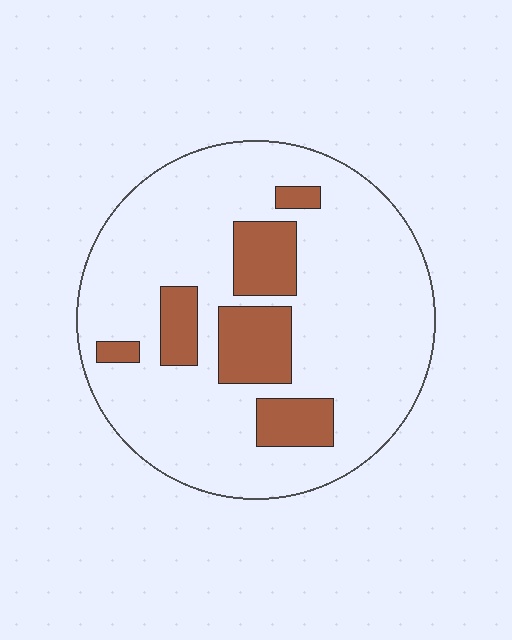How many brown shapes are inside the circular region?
6.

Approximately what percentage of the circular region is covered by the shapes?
Approximately 20%.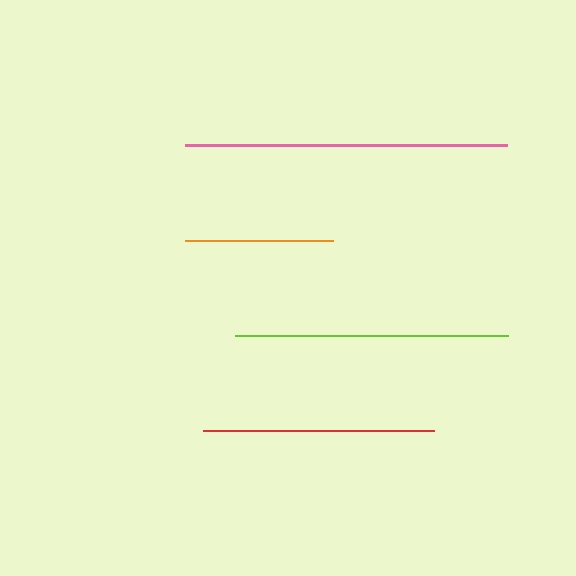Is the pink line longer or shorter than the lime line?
The pink line is longer than the lime line.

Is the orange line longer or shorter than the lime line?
The lime line is longer than the orange line.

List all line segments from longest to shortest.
From longest to shortest: pink, lime, red, orange.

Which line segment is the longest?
The pink line is the longest at approximately 322 pixels.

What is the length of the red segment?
The red segment is approximately 231 pixels long.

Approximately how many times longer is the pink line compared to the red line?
The pink line is approximately 1.4 times the length of the red line.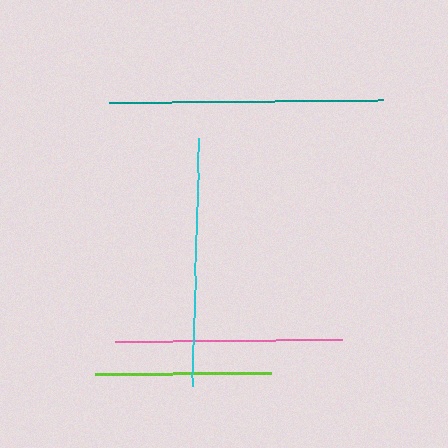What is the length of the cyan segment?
The cyan segment is approximately 248 pixels long.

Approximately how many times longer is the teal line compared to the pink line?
The teal line is approximately 1.2 times the length of the pink line.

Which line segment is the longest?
The teal line is the longest at approximately 273 pixels.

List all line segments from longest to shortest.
From longest to shortest: teal, cyan, pink, lime.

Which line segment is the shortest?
The lime line is the shortest at approximately 176 pixels.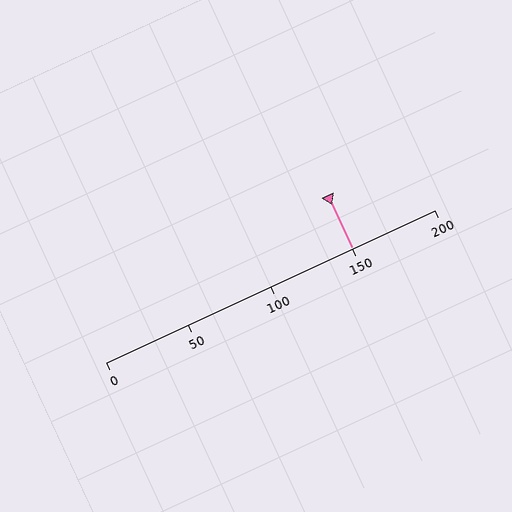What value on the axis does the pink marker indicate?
The marker indicates approximately 150.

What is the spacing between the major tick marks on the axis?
The major ticks are spaced 50 apart.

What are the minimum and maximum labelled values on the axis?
The axis runs from 0 to 200.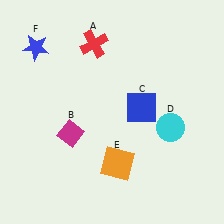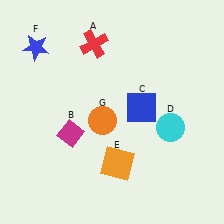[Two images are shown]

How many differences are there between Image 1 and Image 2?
There is 1 difference between the two images.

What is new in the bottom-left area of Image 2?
An orange circle (G) was added in the bottom-left area of Image 2.